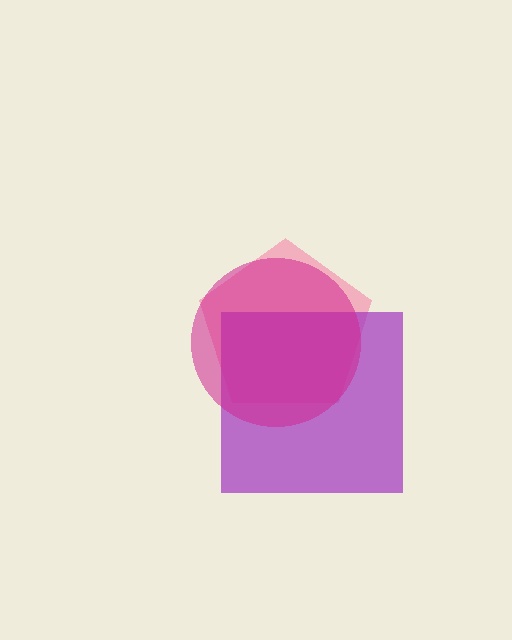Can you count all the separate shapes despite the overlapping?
Yes, there are 3 separate shapes.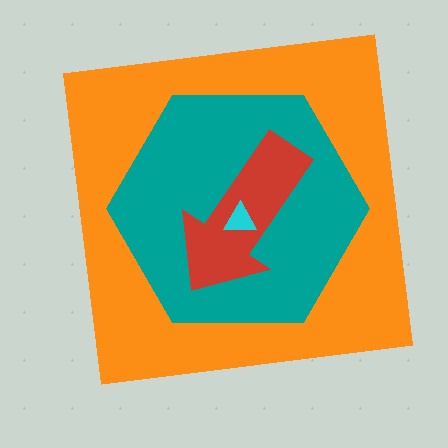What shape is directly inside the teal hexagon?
The red arrow.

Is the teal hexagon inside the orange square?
Yes.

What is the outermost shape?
The orange square.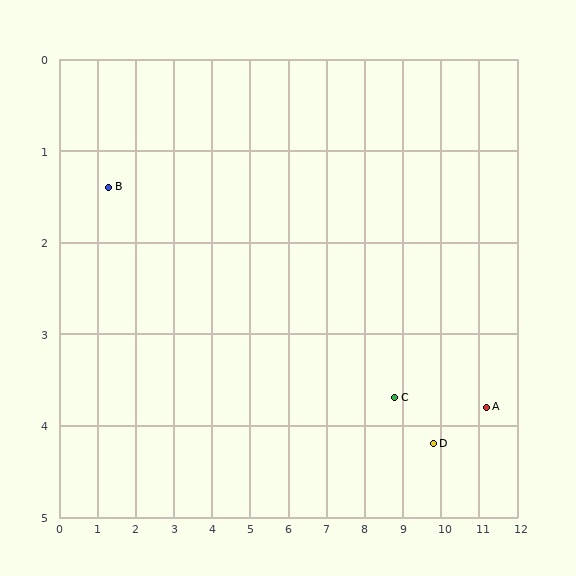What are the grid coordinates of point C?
Point C is at approximately (8.8, 3.7).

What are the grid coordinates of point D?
Point D is at approximately (9.8, 4.2).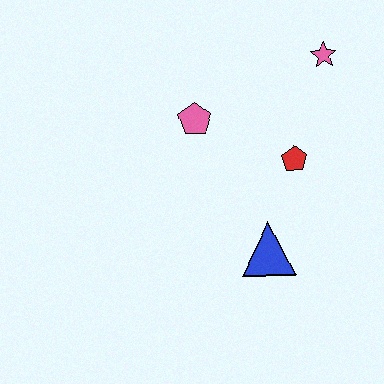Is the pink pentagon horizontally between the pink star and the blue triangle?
No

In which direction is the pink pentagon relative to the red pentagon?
The pink pentagon is to the left of the red pentagon.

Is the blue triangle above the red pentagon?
No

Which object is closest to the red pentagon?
The blue triangle is closest to the red pentagon.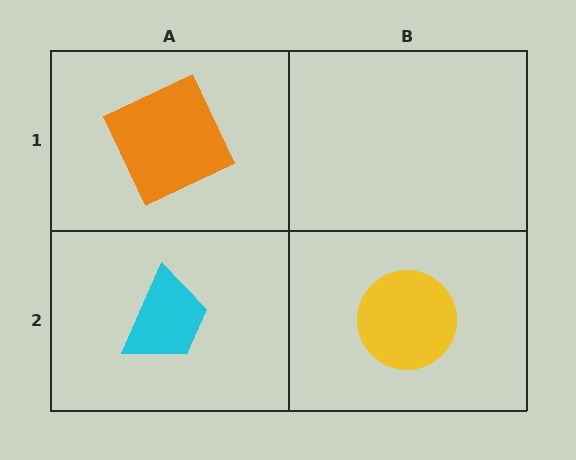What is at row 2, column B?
A yellow circle.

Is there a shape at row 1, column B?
No, that cell is empty.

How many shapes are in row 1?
1 shape.